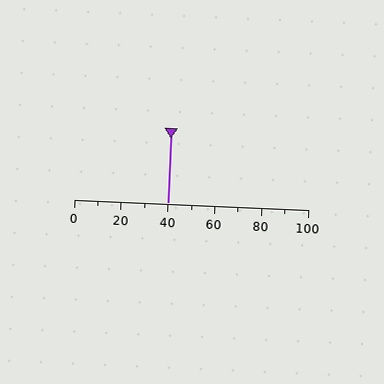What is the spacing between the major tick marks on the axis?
The major ticks are spaced 20 apart.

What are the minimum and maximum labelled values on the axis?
The axis runs from 0 to 100.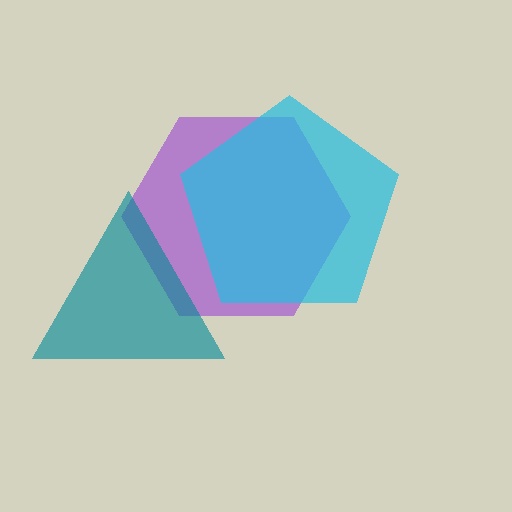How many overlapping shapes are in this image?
There are 3 overlapping shapes in the image.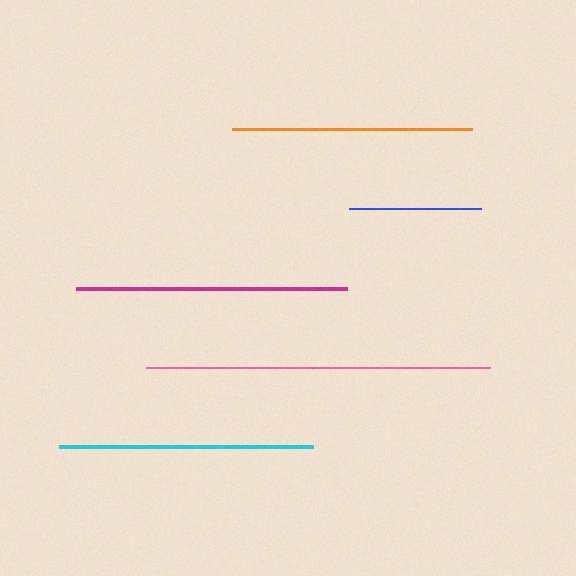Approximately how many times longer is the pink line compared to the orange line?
The pink line is approximately 1.4 times the length of the orange line.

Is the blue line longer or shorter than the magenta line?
The magenta line is longer than the blue line.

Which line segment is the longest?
The pink line is the longest at approximately 344 pixels.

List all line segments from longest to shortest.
From longest to shortest: pink, magenta, cyan, orange, blue.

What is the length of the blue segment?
The blue segment is approximately 132 pixels long.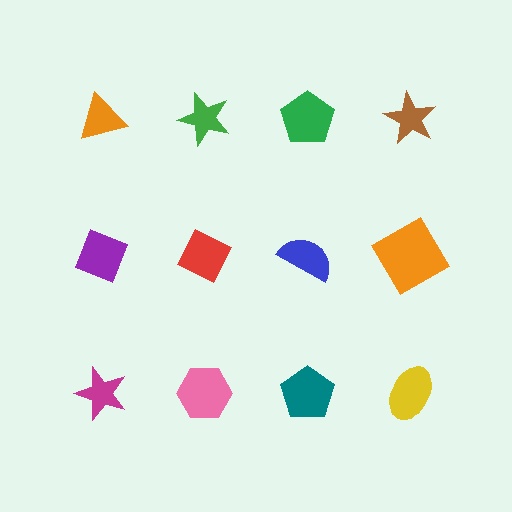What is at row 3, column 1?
A magenta star.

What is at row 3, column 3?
A teal pentagon.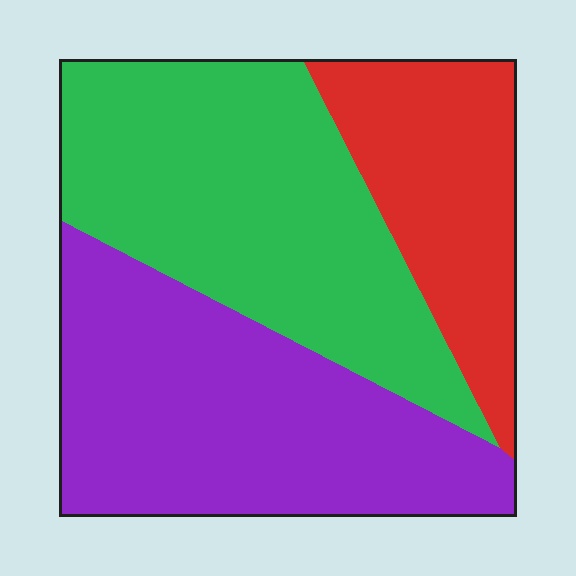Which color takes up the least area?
Red, at roughly 20%.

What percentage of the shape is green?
Green covers 39% of the shape.